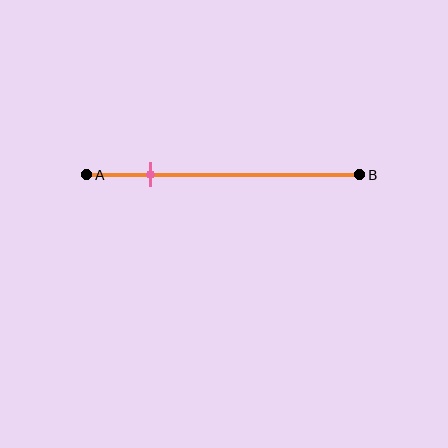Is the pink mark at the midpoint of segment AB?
No, the mark is at about 25% from A, not at the 50% midpoint.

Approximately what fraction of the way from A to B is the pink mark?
The pink mark is approximately 25% of the way from A to B.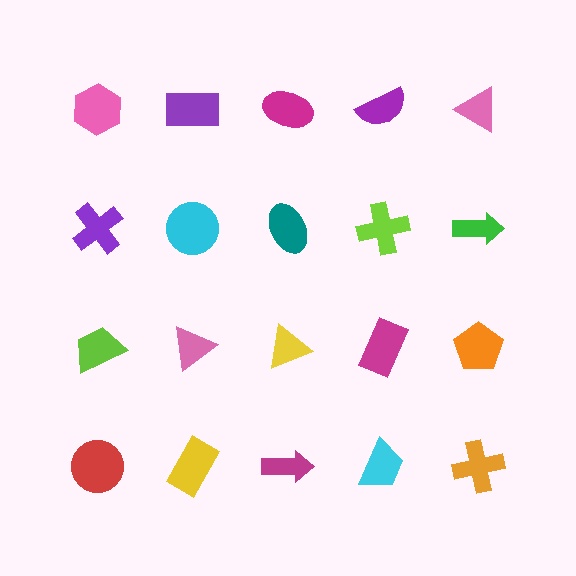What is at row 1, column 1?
A pink hexagon.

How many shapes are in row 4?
5 shapes.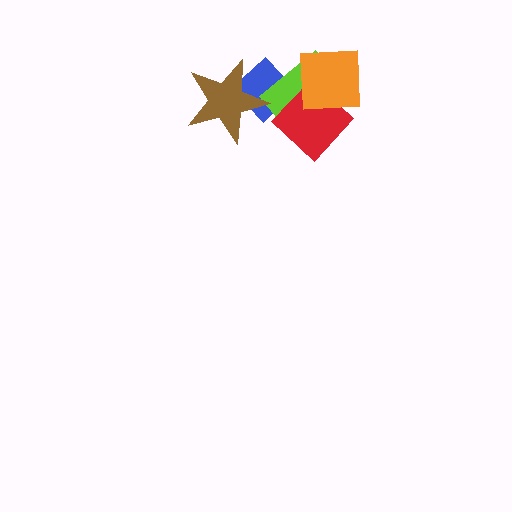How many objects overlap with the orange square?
2 objects overlap with the orange square.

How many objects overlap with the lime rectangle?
3 objects overlap with the lime rectangle.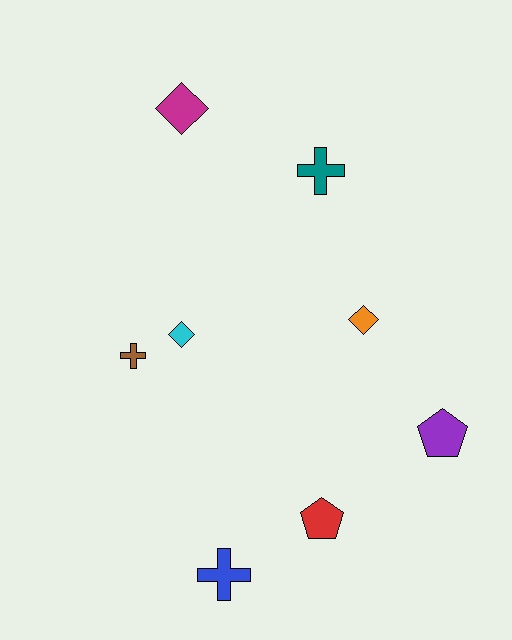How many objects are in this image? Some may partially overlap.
There are 8 objects.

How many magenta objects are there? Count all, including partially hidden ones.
There is 1 magenta object.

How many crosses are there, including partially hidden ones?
There are 3 crosses.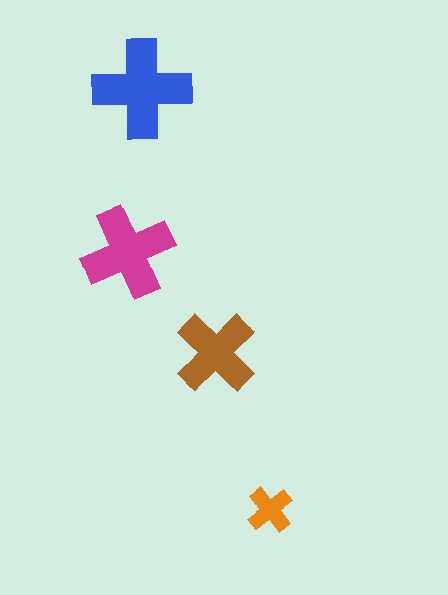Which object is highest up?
The blue cross is topmost.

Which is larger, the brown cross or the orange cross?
The brown one.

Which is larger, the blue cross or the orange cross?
The blue one.